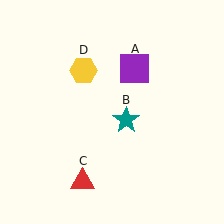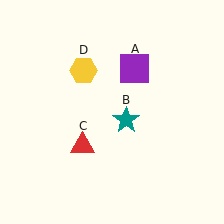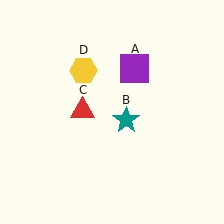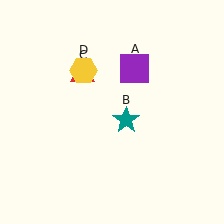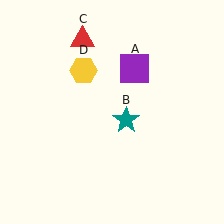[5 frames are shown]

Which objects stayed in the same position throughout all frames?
Purple square (object A) and teal star (object B) and yellow hexagon (object D) remained stationary.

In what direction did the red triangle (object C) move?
The red triangle (object C) moved up.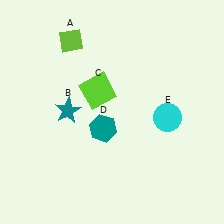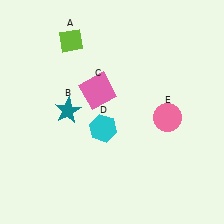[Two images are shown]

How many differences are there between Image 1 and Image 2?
There are 3 differences between the two images.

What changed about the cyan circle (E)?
In Image 1, E is cyan. In Image 2, it changed to pink.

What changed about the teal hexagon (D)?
In Image 1, D is teal. In Image 2, it changed to cyan.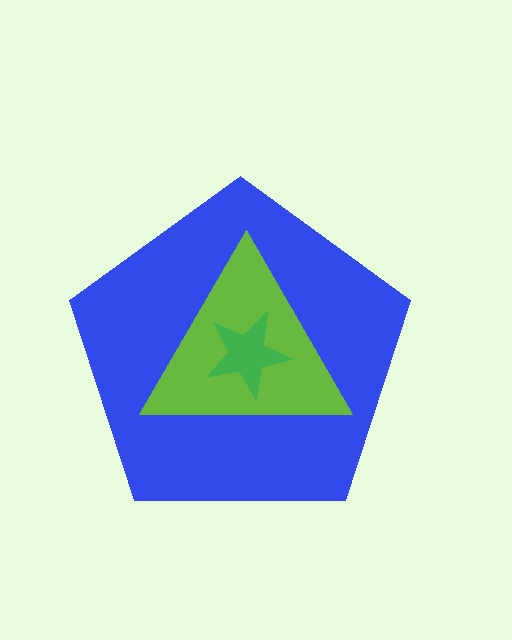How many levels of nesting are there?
3.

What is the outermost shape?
The blue pentagon.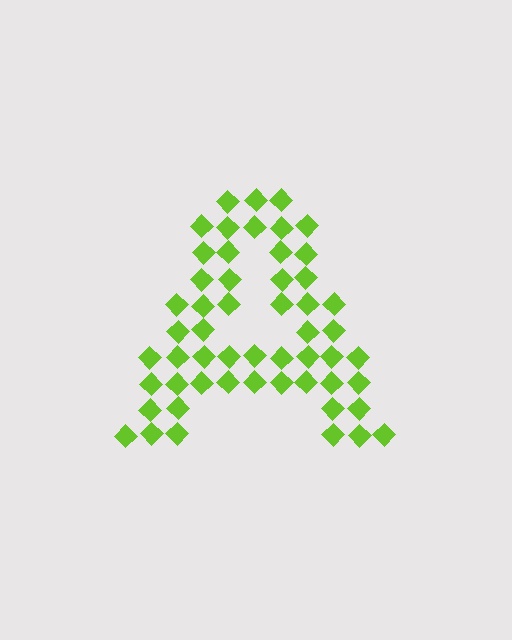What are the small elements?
The small elements are diamonds.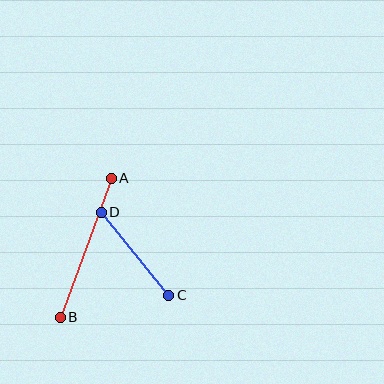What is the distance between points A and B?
The distance is approximately 148 pixels.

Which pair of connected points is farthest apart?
Points A and B are farthest apart.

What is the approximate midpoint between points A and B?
The midpoint is at approximately (86, 248) pixels.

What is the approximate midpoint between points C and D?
The midpoint is at approximately (135, 254) pixels.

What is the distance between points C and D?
The distance is approximately 107 pixels.